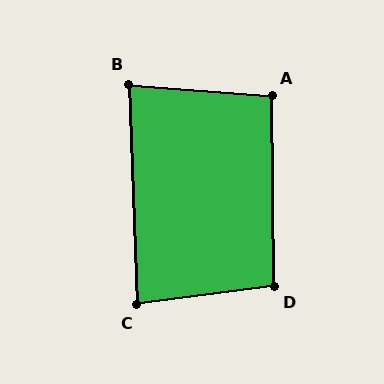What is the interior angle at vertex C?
Approximately 85 degrees (acute).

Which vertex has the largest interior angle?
D, at approximately 97 degrees.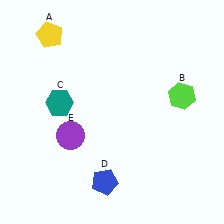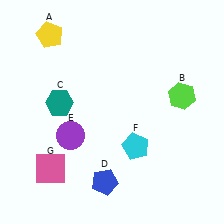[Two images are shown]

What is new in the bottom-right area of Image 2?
A cyan pentagon (F) was added in the bottom-right area of Image 2.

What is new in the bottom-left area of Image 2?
A pink square (G) was added in the bottom-left area of Image 2.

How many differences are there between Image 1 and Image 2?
There are 2 differences between the two images.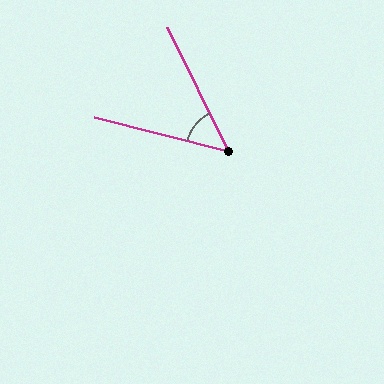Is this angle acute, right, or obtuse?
It is acute.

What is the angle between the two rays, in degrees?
Approximately 50 degrees.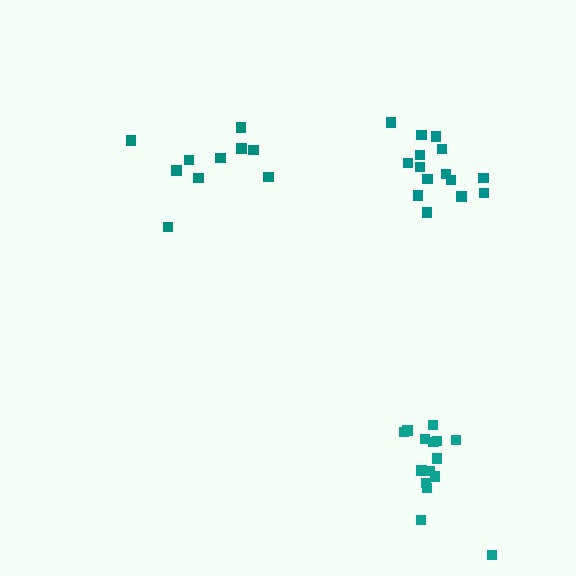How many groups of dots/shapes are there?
There are 3 groups.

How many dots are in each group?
Group 1: 15 dots, Group 2: 15 dots, Group 3: 11 dots (41 total).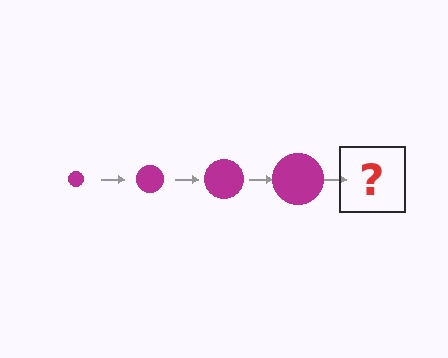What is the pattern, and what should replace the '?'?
The pattern is that the circle gets progressively larger each step. The '?' should be a magenta circle, larger than the previous one.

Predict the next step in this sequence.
The next step is a magenta circle, larger than the previous one.